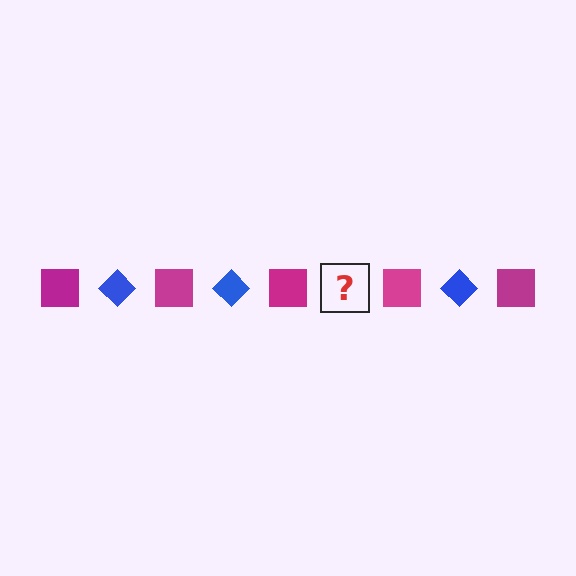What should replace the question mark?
The question mark should be replaced with a blue diamond.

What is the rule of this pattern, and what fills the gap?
The rule is that the pattern alternates between magenta square and blue diamond. The gap should be filled with a blue diamond.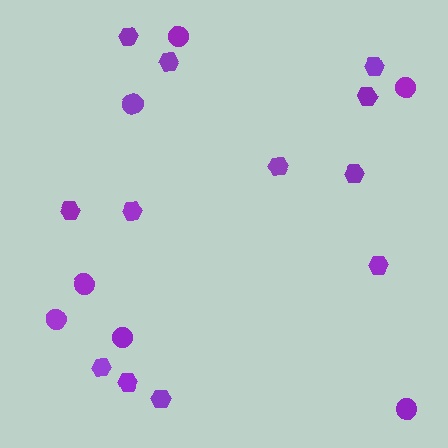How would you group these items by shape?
There are 2 groups: one group of circles (7) and one group of hexagons (12).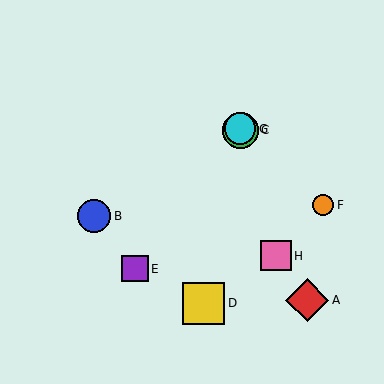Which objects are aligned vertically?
Objects C, G are aligned vertically.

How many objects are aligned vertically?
2 objects (C, G) are aligned vertically.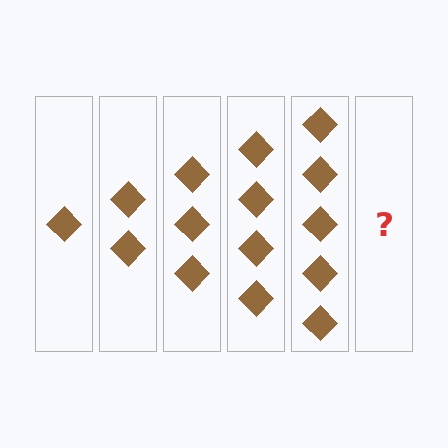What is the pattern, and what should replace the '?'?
The pattern is that each step adds one more diamond. The '?' should be 6 diamonds.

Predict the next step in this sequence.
The next step is 6 diamonds.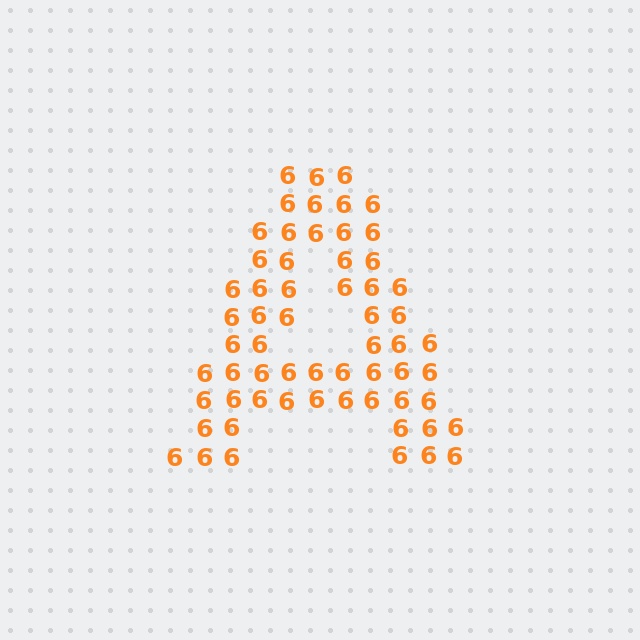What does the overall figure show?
The overall figure shows the letter A.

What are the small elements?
The small elements are digit 6's.